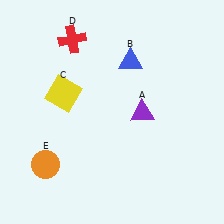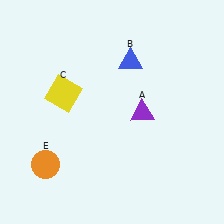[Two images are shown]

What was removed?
The red cross (D) was removed in Image 2.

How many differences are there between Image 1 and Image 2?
There is 1 difference between the two images.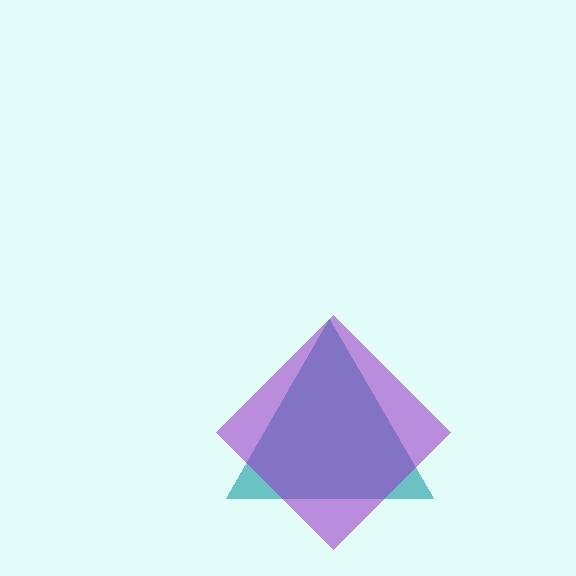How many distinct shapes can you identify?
There are 2 distinct shapes: a teal triangle, a purple diamond.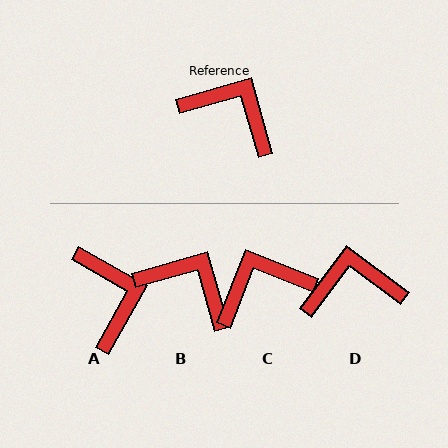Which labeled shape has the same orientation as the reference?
B.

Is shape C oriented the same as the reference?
No, it is off by about 52 degrees.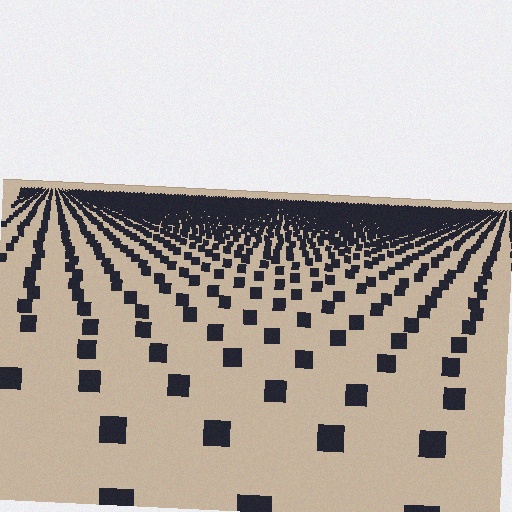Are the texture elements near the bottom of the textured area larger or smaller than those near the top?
Larger. Near the bottom, elements are closer to the viewer and appear at a bigger on-screen size.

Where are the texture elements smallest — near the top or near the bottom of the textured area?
Near the top.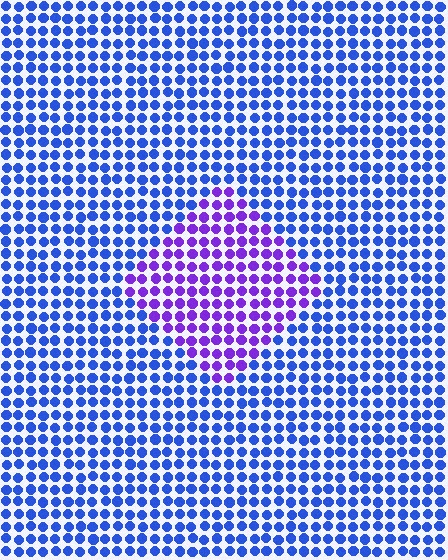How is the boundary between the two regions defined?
The boundary is defined purely by a slight shift in hue (about 44 degrees). Spacing, size, and orientation are identical on both sides.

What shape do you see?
I see a diamond.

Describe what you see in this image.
The image is filled with small blue elements in a uniform arrangement. A diamond-shaped region is visible where the elements are tinted to a slightly different hue, forming a subtle color boundary.